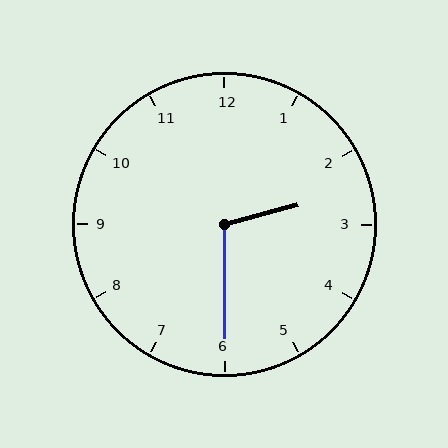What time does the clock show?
2:30.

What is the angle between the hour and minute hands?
Approximately 105 degrees.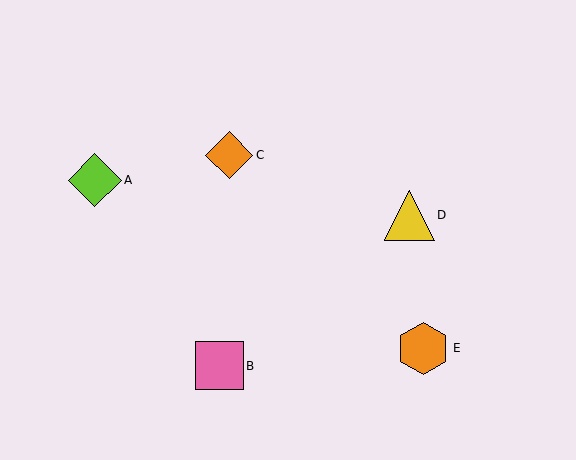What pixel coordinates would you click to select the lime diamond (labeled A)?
Click at (95, 180) to select the lime diamond A.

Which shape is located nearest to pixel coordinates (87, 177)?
The lime diamond (labeled A) at (95, 180) is nearest to that location.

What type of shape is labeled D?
Shape D is a yellow triangle.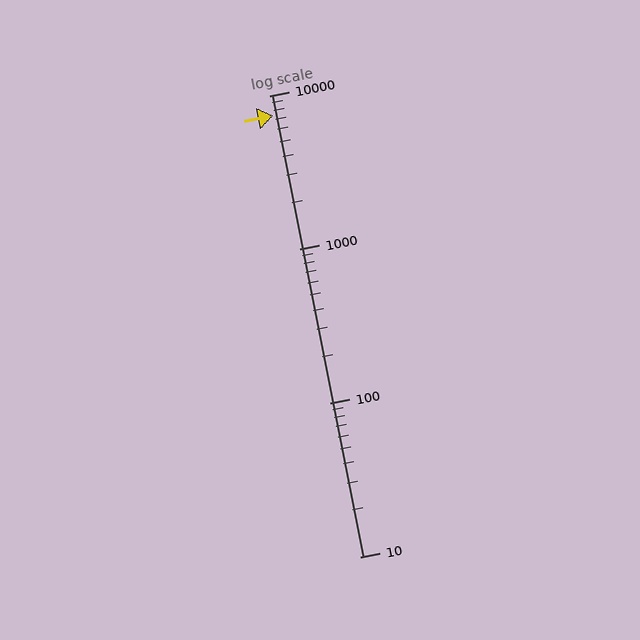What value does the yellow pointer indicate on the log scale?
The pointer indicates approximately 7400.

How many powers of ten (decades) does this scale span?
The scale spans 3 decades, from 10 to 10000.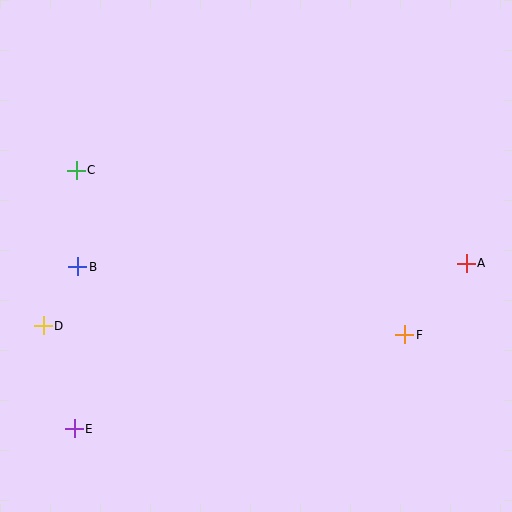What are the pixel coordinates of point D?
Point D is at (43, 326).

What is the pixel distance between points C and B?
The distance between C and B is 97 pixels.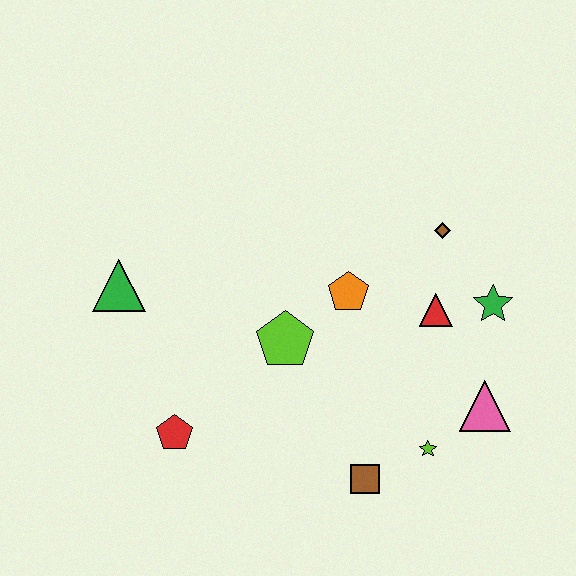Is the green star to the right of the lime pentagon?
Yes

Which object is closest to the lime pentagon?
The orange pentagon is closest to the lime pentagon.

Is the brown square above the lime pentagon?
No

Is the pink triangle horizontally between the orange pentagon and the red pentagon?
No